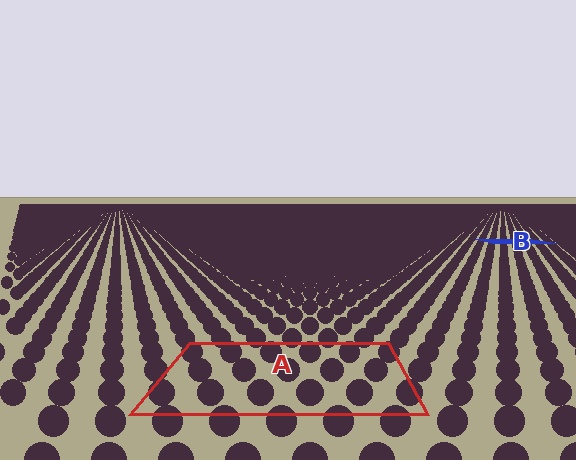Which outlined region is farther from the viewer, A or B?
Region B is farther from the viewer — the texture elements inside it appear smaller and more densely packed.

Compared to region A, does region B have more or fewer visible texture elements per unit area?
Region B has more texture elements per unit area — they are packed more densely because it is farther away.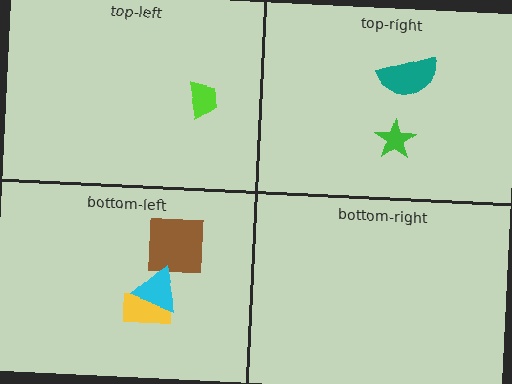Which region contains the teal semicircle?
The top-right region.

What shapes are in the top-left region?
The lime trapezoid.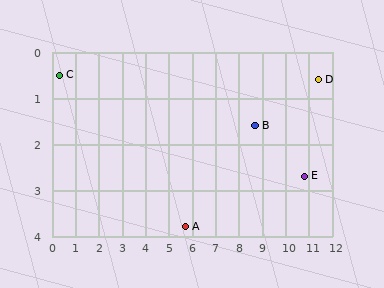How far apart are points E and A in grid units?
Points E and A are about 5.2 grid units apart.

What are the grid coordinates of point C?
Point C is at approximately (0.3, 0.5).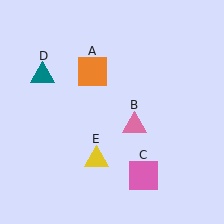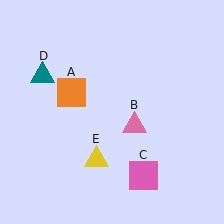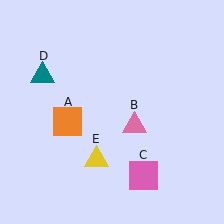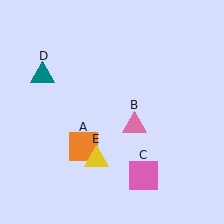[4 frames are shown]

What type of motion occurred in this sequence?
The orange square (object A) rotated counterclockwise around the center of the scene.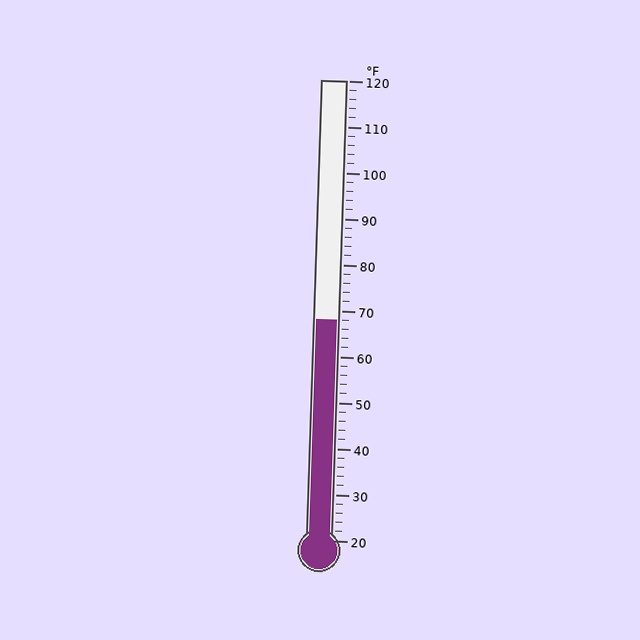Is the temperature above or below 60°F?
The temperature is above 60°F.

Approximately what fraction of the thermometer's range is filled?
The thermometer is filled to approximately 50% of its range.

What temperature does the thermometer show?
The thermometer shows approximately 68°F.